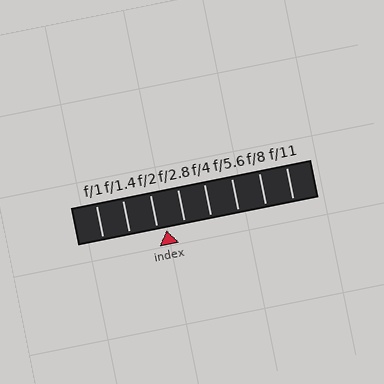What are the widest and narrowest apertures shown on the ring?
The widest aperture shown is f/1 and the narrowest is f/11.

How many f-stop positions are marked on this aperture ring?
There are 8 f-stop positions marked.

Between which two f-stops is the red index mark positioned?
The index mark is between f/2 and f/2.8.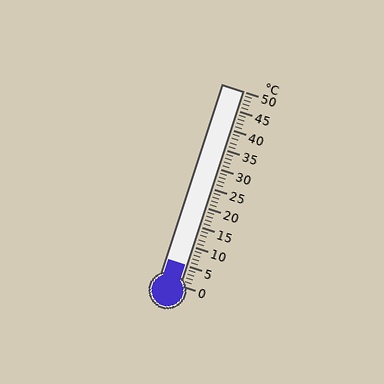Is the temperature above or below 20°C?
The temperature is below 20°C.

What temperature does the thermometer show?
The thermometer shows approximately 5°C.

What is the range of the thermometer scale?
The thermometer scale ranges from 0°C to 50°C.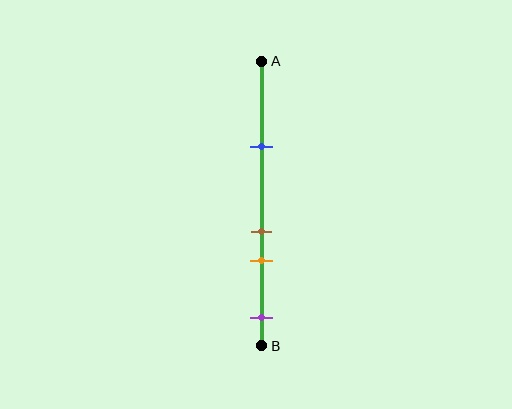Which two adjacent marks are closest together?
The brown and orange marks are the closest adjacent pair.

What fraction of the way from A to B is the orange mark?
The orange mark is approximately 70% (0.7) of the way from A to B.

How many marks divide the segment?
There are 4 marks dividing the segment.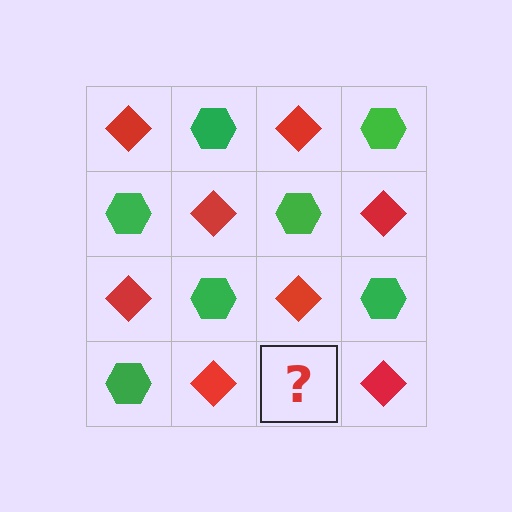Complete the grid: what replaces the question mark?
The question mark should be replaced with a green hexagon.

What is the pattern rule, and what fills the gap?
The rule is that it alternates red diamond and green hexagon in a checkerboard pattern. The gap should be filled with a green hexagon.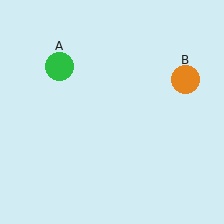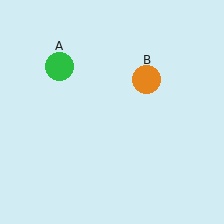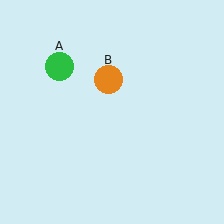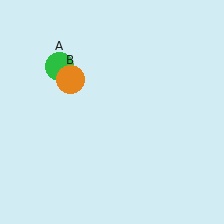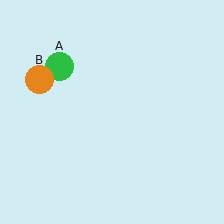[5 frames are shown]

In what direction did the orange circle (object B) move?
The orange circle (object B) moved left.